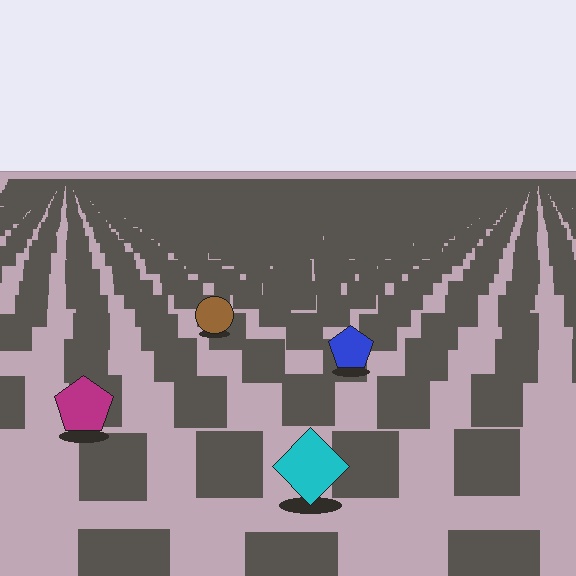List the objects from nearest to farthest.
From nearest to farthest: the cyan diamond, the magenta pentagon, the blue pentagon, the brown circle.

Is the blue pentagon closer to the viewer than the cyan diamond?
No. The cyan diamond is closer — you can tell from the texture gradient: the ground texture is coarser near it.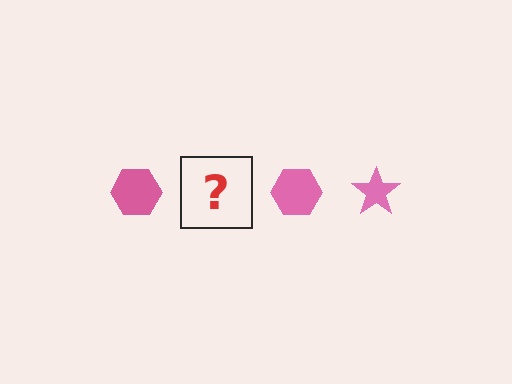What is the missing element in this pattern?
The missing element is a pink star.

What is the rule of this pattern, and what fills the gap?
The rule is that the pattern cycles through hexagon, star shapes in pink. The gap should be filled with a pink star.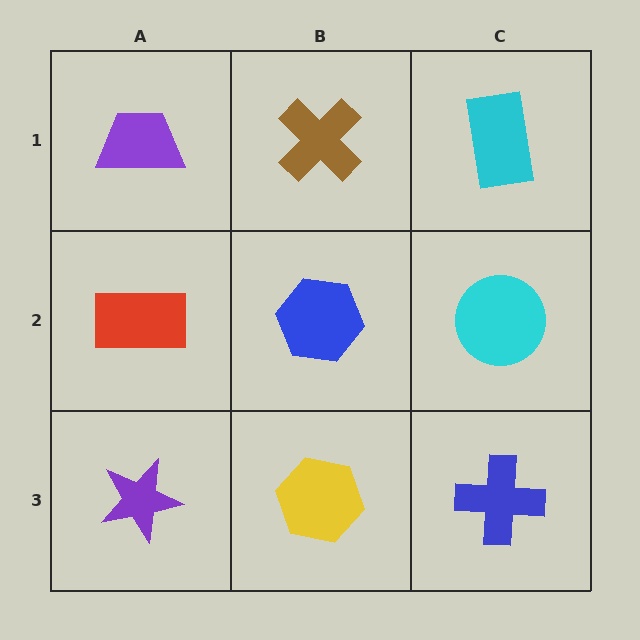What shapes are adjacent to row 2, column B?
A brown cross (row 1, column B), a yellow hexagon (row 3, column B), a red rectangle (row 2, column A), a cyan circle (row 2, column C).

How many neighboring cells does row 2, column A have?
3.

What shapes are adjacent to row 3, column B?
A blue hexagon (row 2, column B), a purple star (row 3, column A), a blue cross (row 3, column C).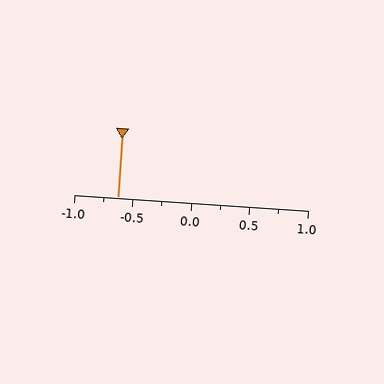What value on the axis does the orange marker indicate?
The marker indicates approximately -0.62.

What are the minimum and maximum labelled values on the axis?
The axis runs from -1.0 to 1.0.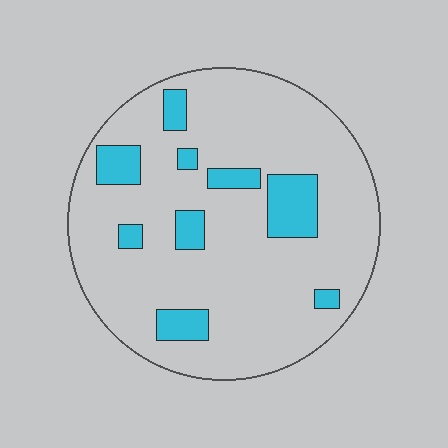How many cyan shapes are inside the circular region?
9.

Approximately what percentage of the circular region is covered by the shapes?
Approximately 15%.